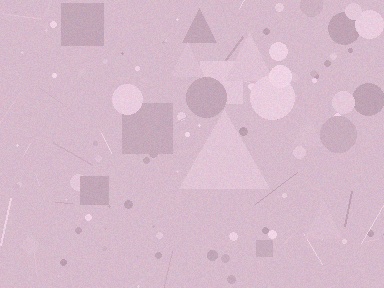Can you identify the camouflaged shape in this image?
The camouflaged shape is a triangle.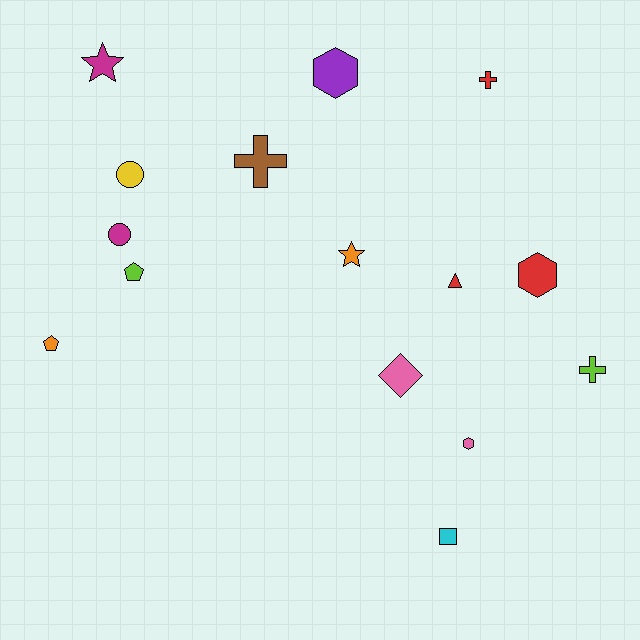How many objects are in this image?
There are 15 objects.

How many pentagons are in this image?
There are 2 pentagons.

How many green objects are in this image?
There are no green objects.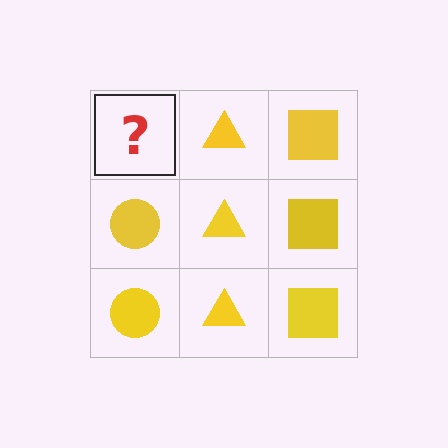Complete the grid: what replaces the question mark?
The question mark should be replaced with a yellow circle.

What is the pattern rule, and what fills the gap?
The rule is that each column has a consistent shape. The gap should be filled with a yellow circle.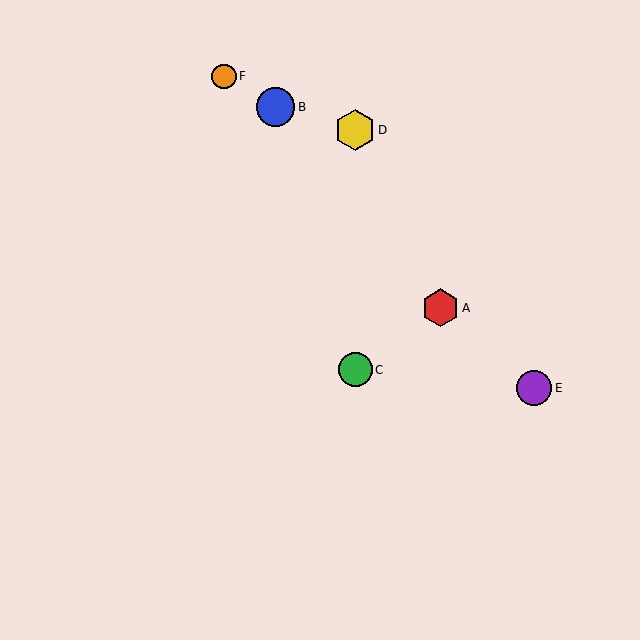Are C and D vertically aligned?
Yes, both are at x≈355.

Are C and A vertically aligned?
No, C is at x≈355 and A is at x≈440.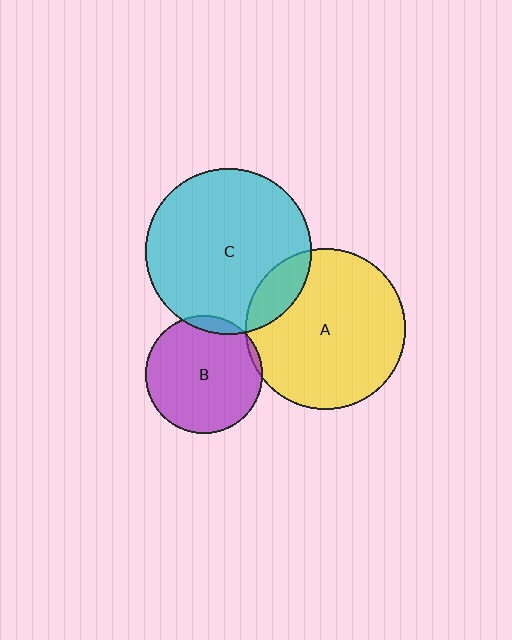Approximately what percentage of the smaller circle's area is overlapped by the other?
Approximately 15%.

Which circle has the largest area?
Circle C (cyan).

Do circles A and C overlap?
Yes.